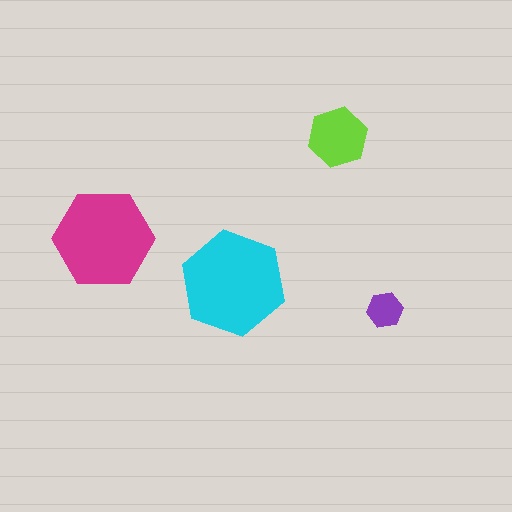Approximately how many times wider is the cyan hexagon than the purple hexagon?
About 3 times wider.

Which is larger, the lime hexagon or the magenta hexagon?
The magenta one.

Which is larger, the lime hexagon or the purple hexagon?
The lime one.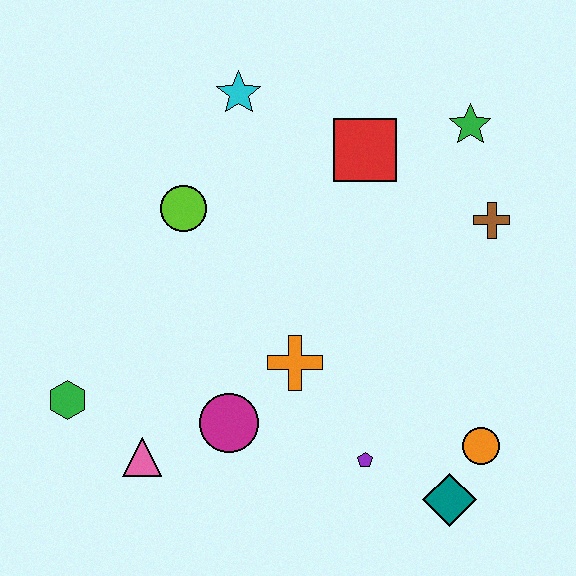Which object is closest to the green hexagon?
The pink triangle is closest to the green hexagon.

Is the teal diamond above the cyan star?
No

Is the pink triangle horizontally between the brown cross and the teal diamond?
No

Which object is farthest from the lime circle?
The teal diamond is farthest from the lime circle.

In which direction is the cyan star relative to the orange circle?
The cyan star is above the orange circle.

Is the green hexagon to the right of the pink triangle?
No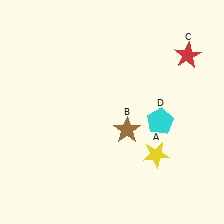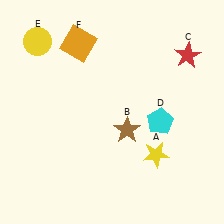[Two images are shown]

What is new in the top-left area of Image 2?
A yellow circle (E) was added in the top-left area of Image 2.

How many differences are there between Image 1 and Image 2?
There are 2 differences between the two images.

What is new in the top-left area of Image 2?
An orange square (F) was added in the top-left area of Image 2.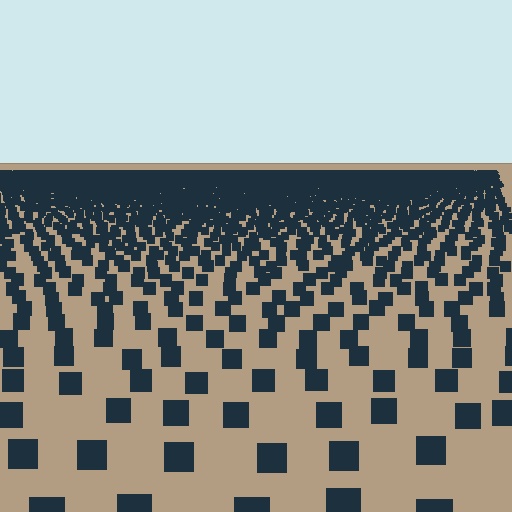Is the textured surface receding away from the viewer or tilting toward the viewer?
The surface is receding away from the viewer. Texture elements get smaller and denser toward the top.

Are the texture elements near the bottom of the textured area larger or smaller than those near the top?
Larger. Near the bottom, elements are closer to the viewer and appear at a bigger on-screen size.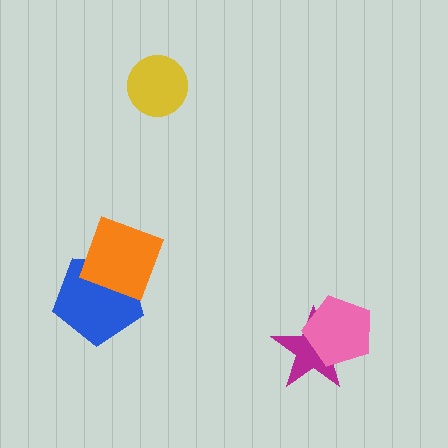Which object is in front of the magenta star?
The pink pentagon is in front of the magenta star.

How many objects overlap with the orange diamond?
1 object overlaps with the orange diamond.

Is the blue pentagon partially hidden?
Yes, it is partially covered by another shape.